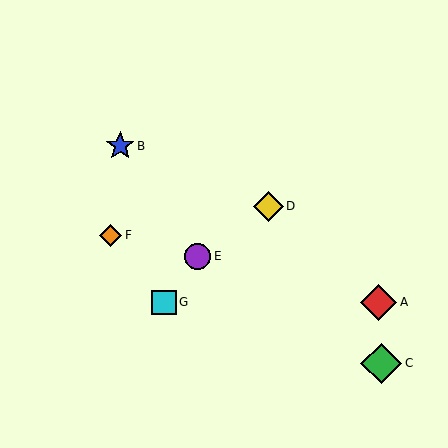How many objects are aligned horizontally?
2 objects (A, G) are aligned horizontally.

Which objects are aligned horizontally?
Objects A, G are aligned horizontally.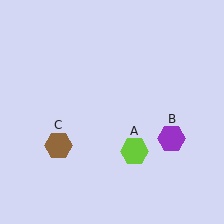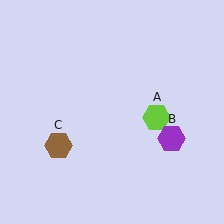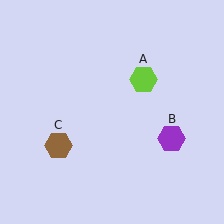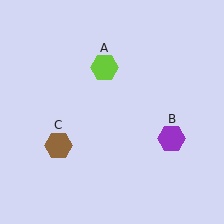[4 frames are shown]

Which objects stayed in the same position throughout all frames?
Purple hexagon (object B) and brown hexagon (object C) remained stationary.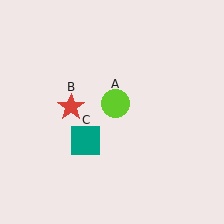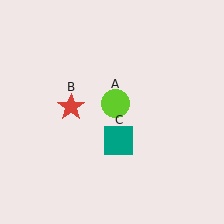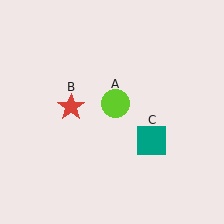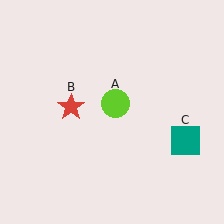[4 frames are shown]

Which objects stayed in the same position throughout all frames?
Lime circle (object A) and red star (object B) remained stationary.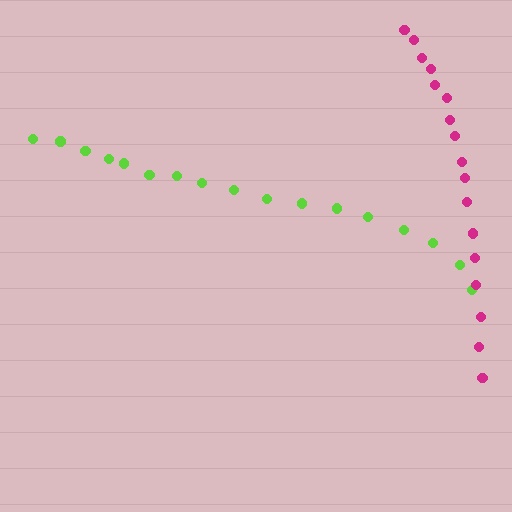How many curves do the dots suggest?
There are 2 distinct paths.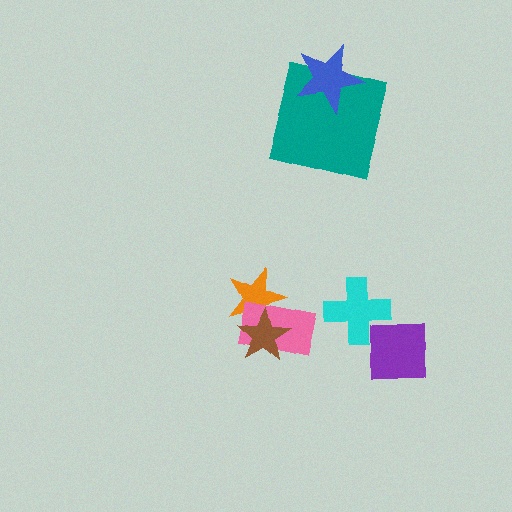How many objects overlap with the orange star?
2 objects overlap with the orange star.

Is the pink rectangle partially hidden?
Yes, it is partially covered by another shape.